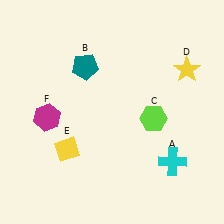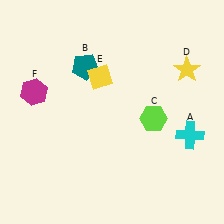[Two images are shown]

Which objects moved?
The objects that moved are: the cyan cross (A), the yellow diamond (E), the magenta hexagon (F).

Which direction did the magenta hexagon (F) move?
The magenta hexagon (F) moved up.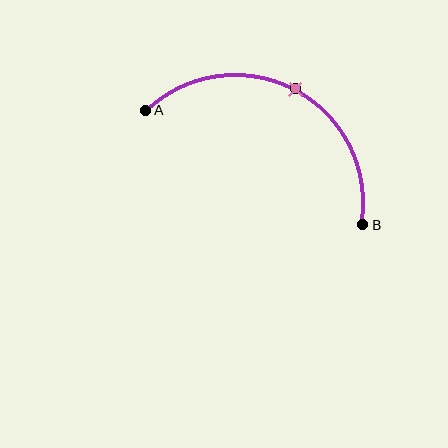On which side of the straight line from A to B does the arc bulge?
The arc bulges above the straight line connecting A and B.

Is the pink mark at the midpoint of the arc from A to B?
Yes. The pink mark lies on the arc at equal arc-length from both A and B — it is the arc midpoint.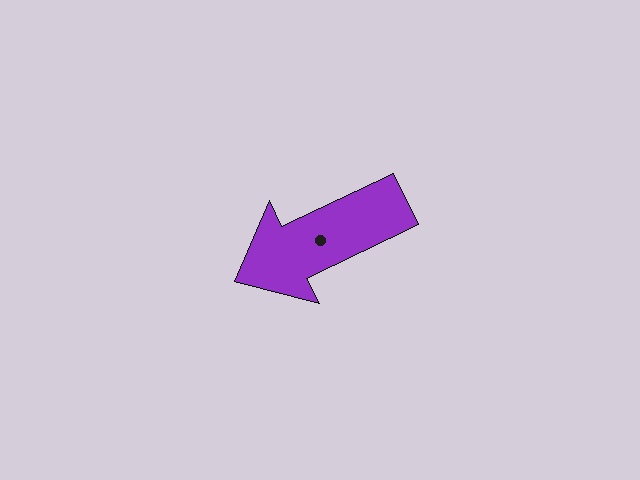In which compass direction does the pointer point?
Southwest.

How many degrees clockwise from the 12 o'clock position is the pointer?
Approximately 244 degrees.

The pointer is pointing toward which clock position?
Roughly 8 o'clock.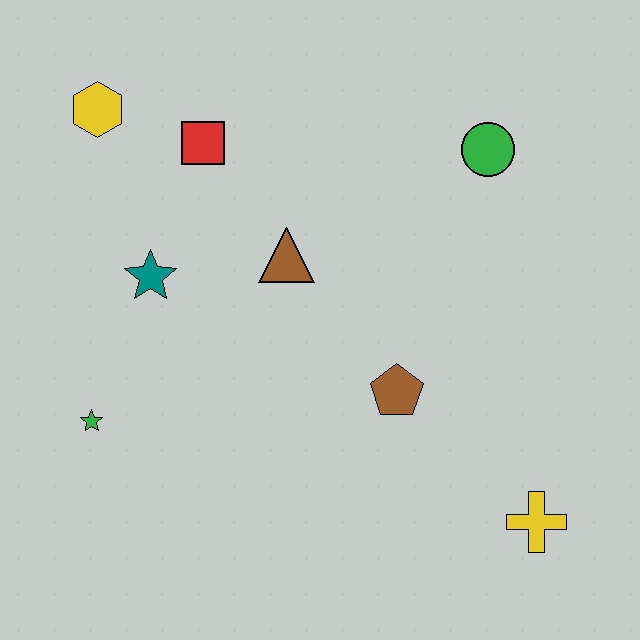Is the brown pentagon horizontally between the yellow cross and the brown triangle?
Yes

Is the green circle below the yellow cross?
No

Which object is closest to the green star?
The teal star is closest to the green star.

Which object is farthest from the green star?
The green circle is farthest from the green star.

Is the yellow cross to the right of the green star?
Yes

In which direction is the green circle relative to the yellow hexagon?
The green circle is to the right of the yellow hexagon.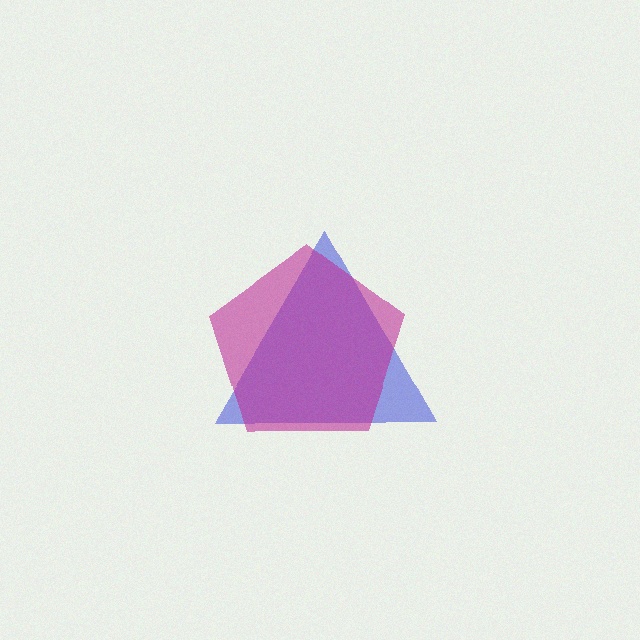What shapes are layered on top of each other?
The layered shapes are: a blue triangle, a magenta pentagon.